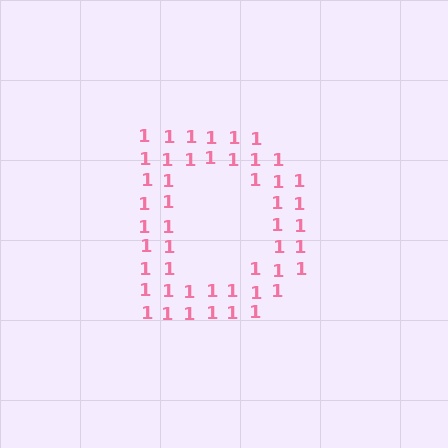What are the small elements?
The small elements are digit 1's.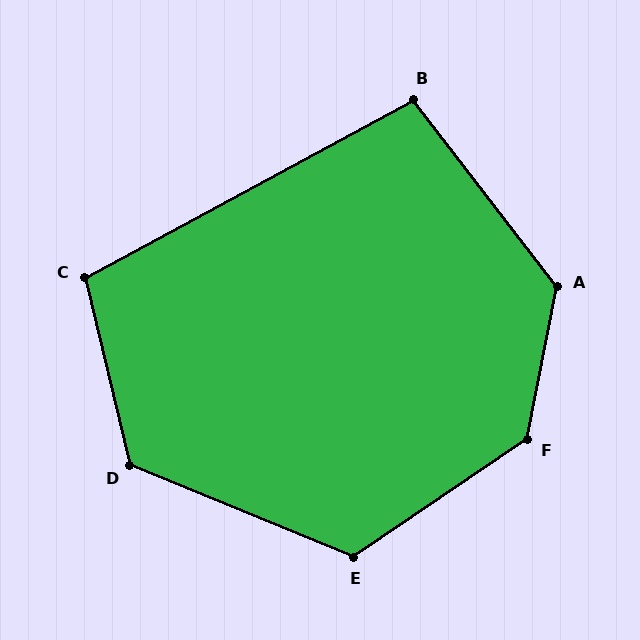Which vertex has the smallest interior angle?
B, at approximately 99 degrees.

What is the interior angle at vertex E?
Approximately 124 degrees (obtuse).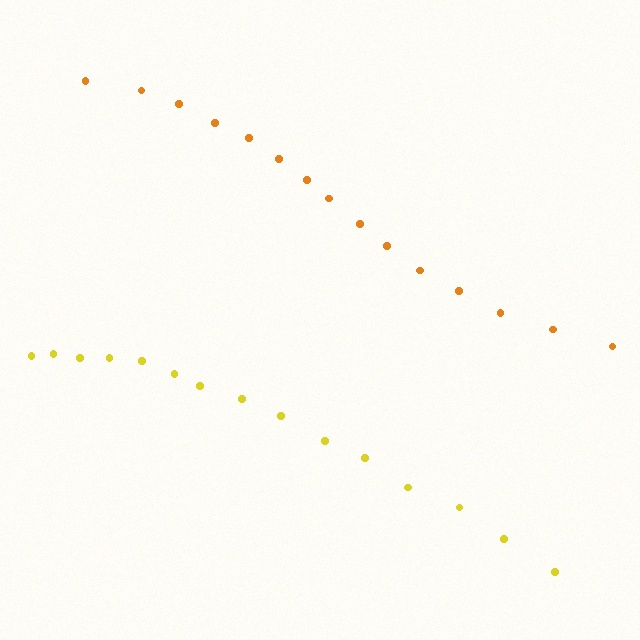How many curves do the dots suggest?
There are 2 distinct paths.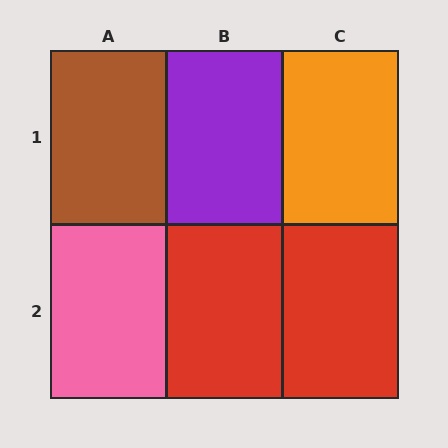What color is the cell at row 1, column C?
Orange.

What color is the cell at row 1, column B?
Purple.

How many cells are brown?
1 cell is brown.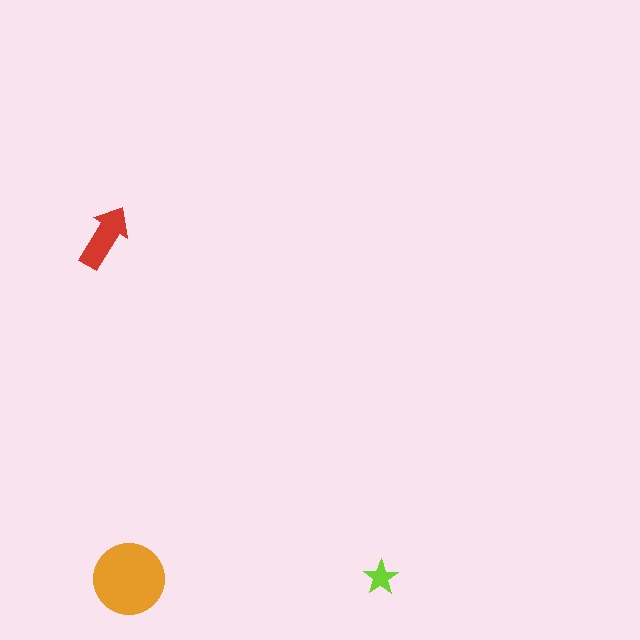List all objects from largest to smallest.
The orange circle, the red arrow, the lime star.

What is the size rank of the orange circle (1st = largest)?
1st.